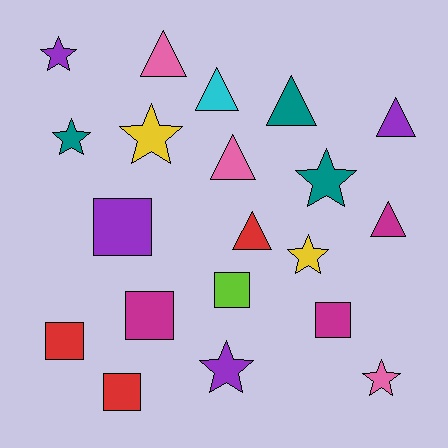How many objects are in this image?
There are 20 objects.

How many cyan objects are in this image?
There is 1 cyan object.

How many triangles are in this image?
There are 7 triangles.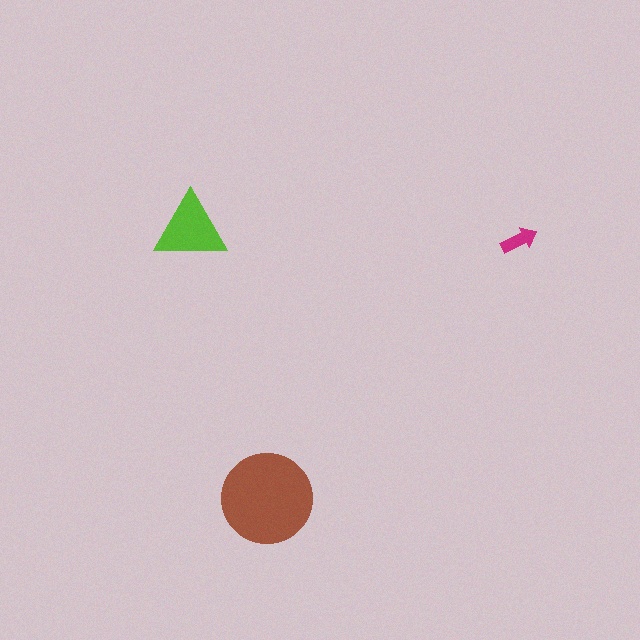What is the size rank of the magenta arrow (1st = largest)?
3rd.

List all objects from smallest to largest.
The magenta arrow, the lime triangle, the brown circle.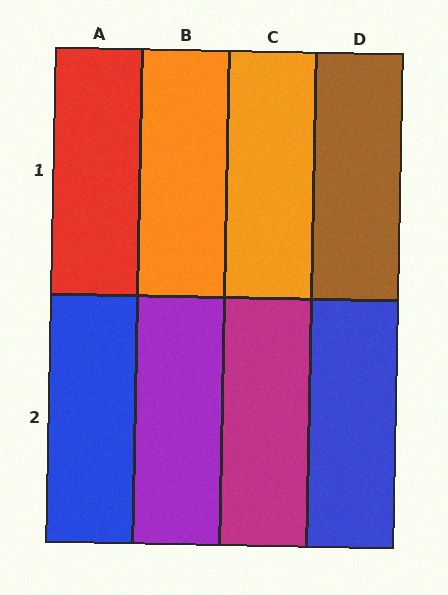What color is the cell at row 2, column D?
Blue.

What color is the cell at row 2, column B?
Purple.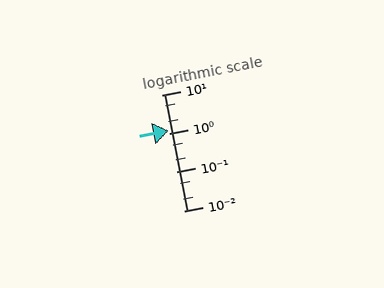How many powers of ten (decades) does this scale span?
The scale spans 3 decades, from 0.01 to 10.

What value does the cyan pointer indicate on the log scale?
The pointer indicates approximately 1.2.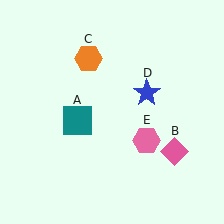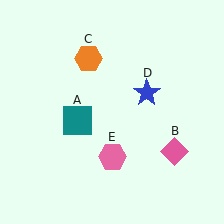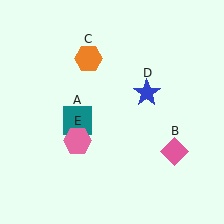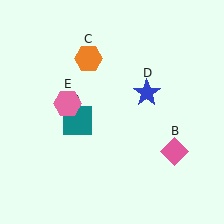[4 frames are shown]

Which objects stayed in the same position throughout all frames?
Teal square (object A) and pink diamond (object B) and orange hexagon (object C) and blue star (object D) remained stationary.